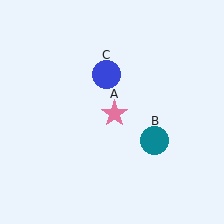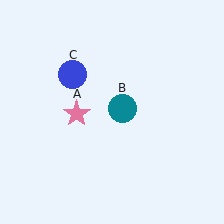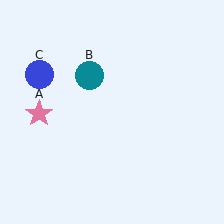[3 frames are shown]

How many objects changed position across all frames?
3 objects changed position: pink star (object A), teal circle (object B), blue circle (object C).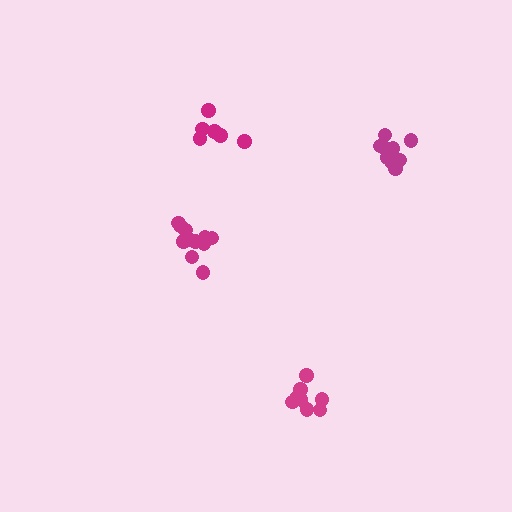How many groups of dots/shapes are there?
There are 4 groups.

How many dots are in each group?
Group 1: 8 dots, Group 2: 9 dots, Group 3: 11 dots, Group 4: 6 dots (34 total).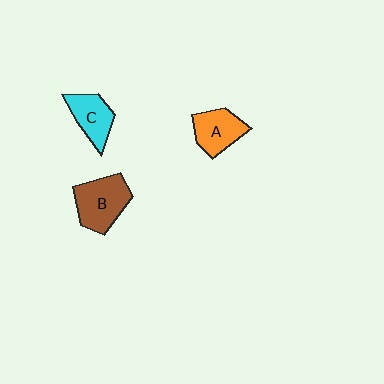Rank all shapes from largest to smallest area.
From largest to smallest: B (brown), A (orange), C (cyan).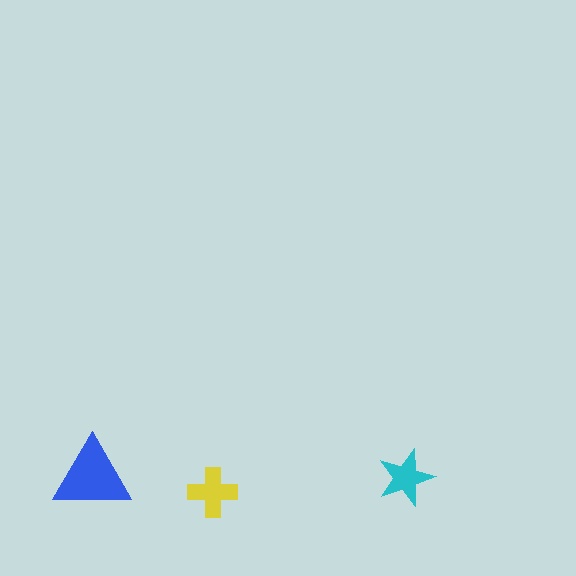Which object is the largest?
The blue triangle.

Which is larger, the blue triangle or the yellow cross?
The blue triangle.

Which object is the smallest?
The cyan star.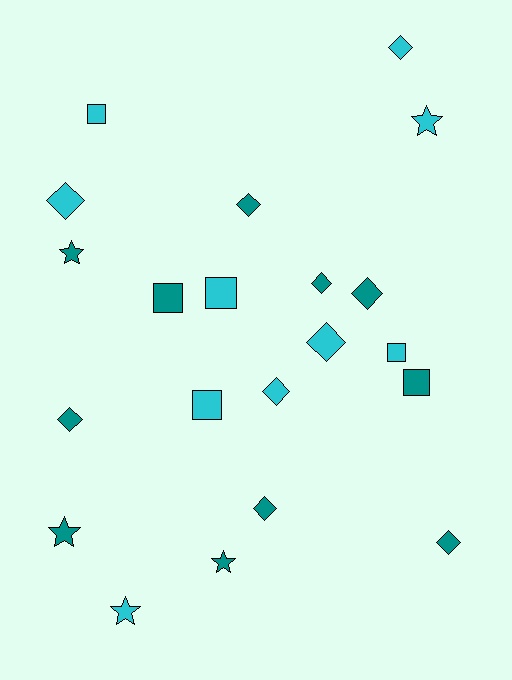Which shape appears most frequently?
Diamond, with 10 objects.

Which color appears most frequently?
Teal, with 11 objects.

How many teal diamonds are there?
There are 6 teal diamonds.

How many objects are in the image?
There are 21 objects.